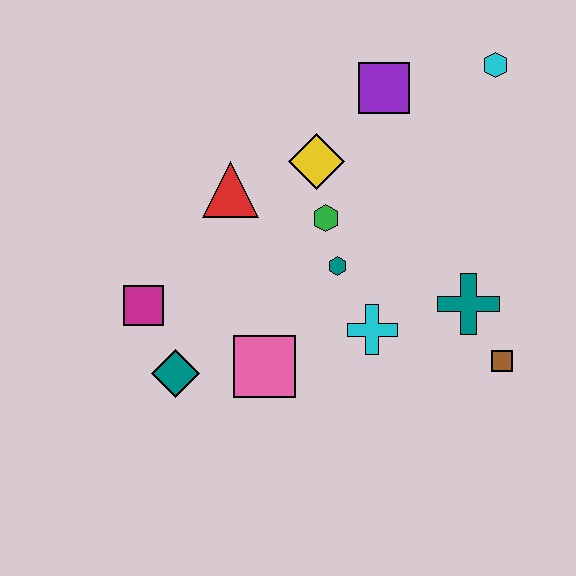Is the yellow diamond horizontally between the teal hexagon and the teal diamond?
Yes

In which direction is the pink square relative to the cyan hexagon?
The pink square is below the cyan hexagon.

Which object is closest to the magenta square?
The teal diamond is closest to the magenta square.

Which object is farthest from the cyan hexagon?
The teal diamond is farthest from the cyan hexagon.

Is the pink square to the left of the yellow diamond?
Yes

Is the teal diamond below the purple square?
Yes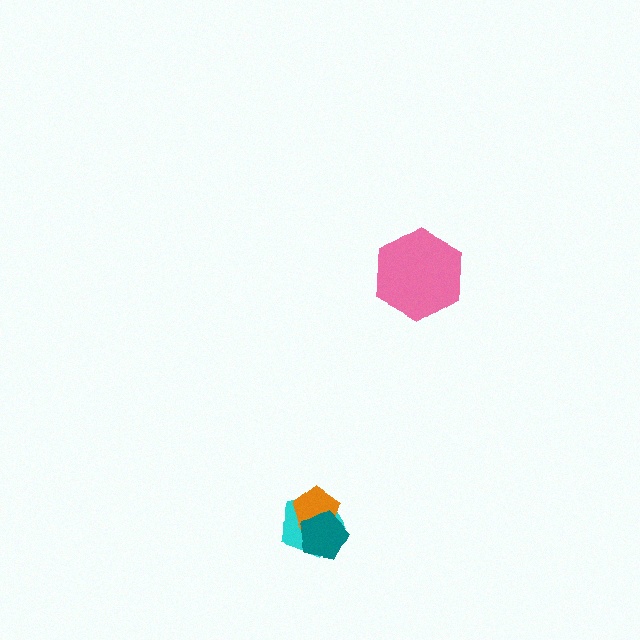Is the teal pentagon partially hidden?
No, no other shape covers it.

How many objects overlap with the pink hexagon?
0 objects overlap with the pink hexagon.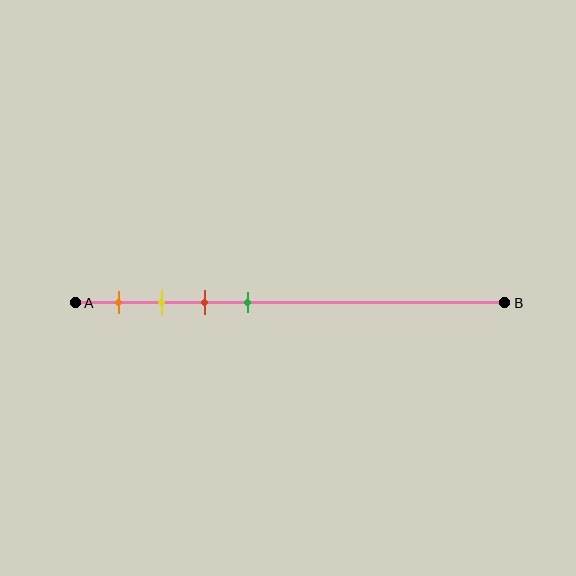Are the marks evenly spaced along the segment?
Yes, the marks are approximately evenly spaced.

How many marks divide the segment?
There are 4 marks dividing the segment.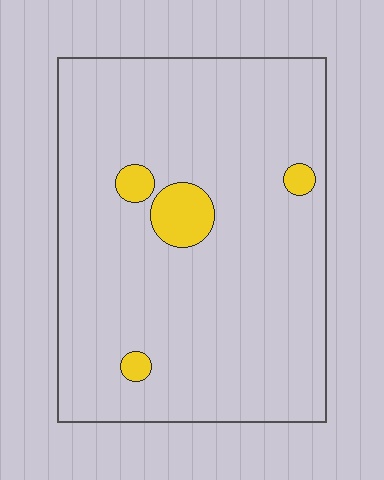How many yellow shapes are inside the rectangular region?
4.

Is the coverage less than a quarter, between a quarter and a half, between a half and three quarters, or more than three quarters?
Less than a quarter.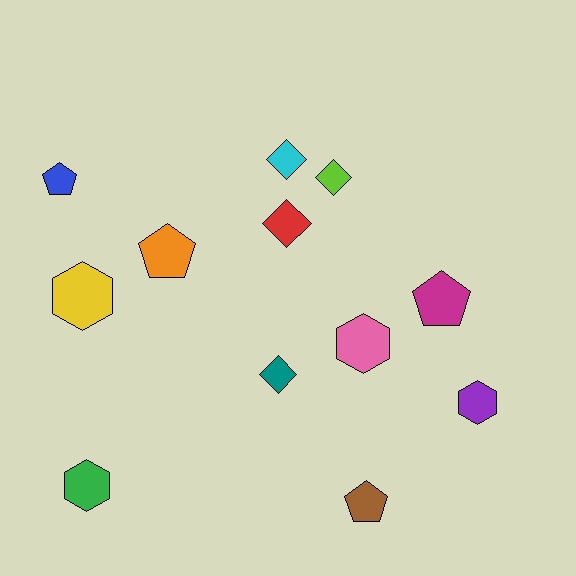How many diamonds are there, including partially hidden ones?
There are 4 diamonds.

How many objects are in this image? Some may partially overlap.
There are 12 objects.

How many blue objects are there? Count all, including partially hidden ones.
There is 1 blue object.